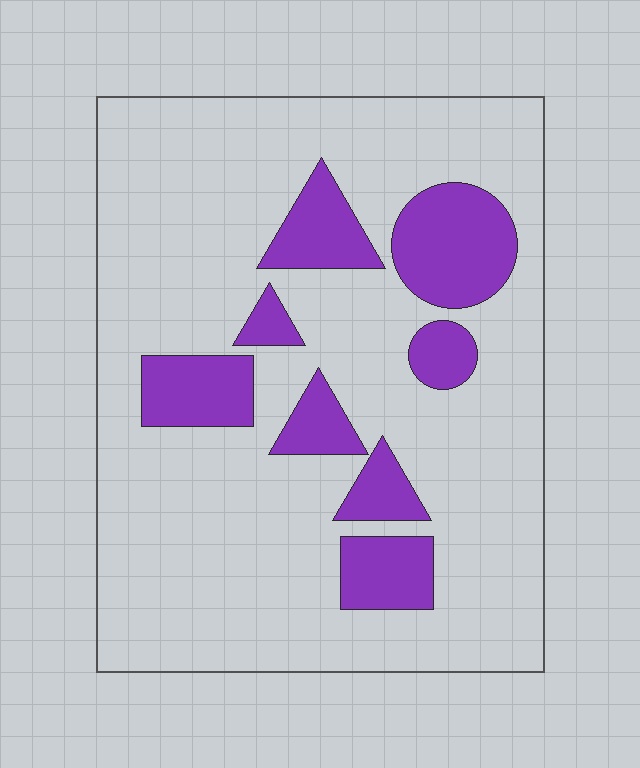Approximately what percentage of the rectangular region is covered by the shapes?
Approximately 20%.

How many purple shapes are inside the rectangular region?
8.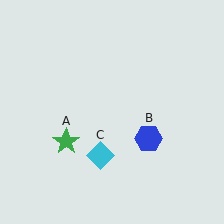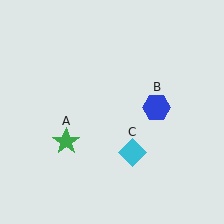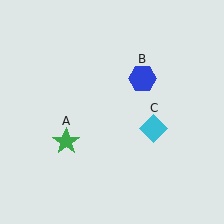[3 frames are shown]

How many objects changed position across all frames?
2 objects changed position: blue hexagon (object B), cyan diamond (object C).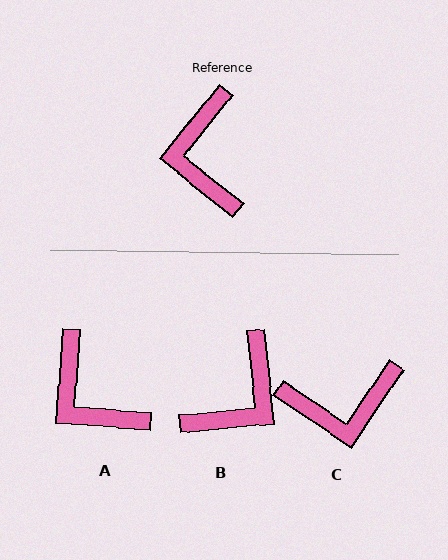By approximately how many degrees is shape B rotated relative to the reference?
Approximately 135 degrees counter-clockwise.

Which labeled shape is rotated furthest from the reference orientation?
B, about 135 degrees away.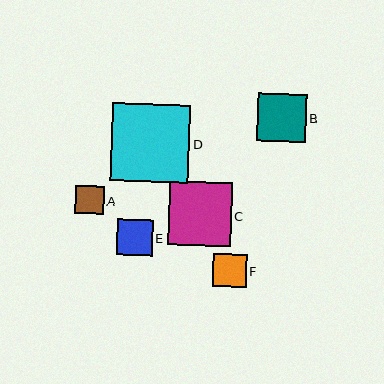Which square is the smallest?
Square A is the smallest with a size of approximately 28 pixels.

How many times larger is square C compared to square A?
Square C is approximately 2.2 times the size of square A.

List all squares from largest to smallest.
From largest to smallest: D, C, B, E, F, A.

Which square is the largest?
Square D is the largest with a size of approximately 78 pixels.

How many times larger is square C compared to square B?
Square C is approximately 1.3 times the size of square B.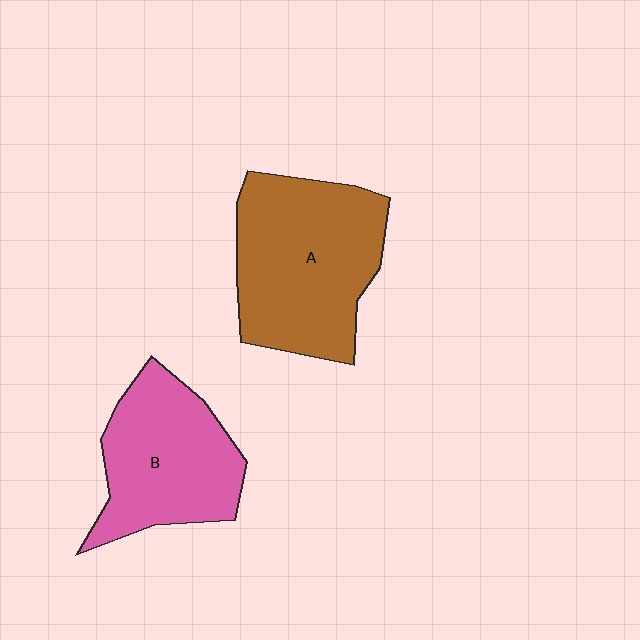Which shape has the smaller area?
Shape B (pink).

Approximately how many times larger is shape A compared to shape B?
Approximately 1.3 times.